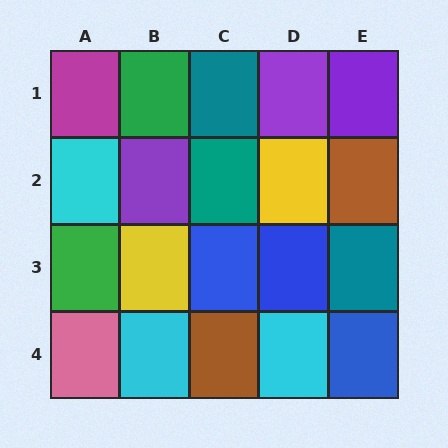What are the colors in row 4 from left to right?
Pink, cyan, brown, cyan, blue.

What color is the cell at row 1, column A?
Magenta.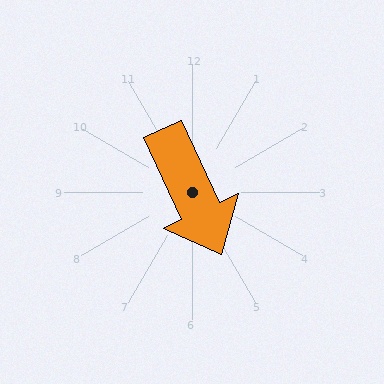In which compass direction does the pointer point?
Southeast.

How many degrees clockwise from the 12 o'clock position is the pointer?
Approximately 155 degrees.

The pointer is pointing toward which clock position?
Roughly 5 o'clock.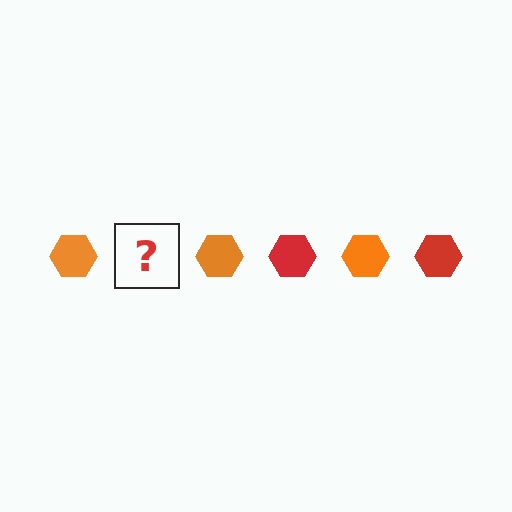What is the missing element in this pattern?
The missing element is a red hexagon.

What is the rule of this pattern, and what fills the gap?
The rule is that the pattern cycles through orange, red hexagons. The gap should be filled with a red hexagon.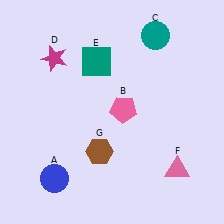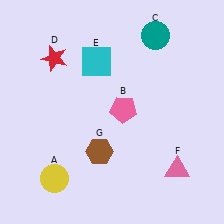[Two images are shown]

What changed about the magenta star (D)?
In Image 1, D is magenta. In Image 2, it changed to red.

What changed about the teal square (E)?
In Image 1, E is teal. In Image 2, it changed to cyan.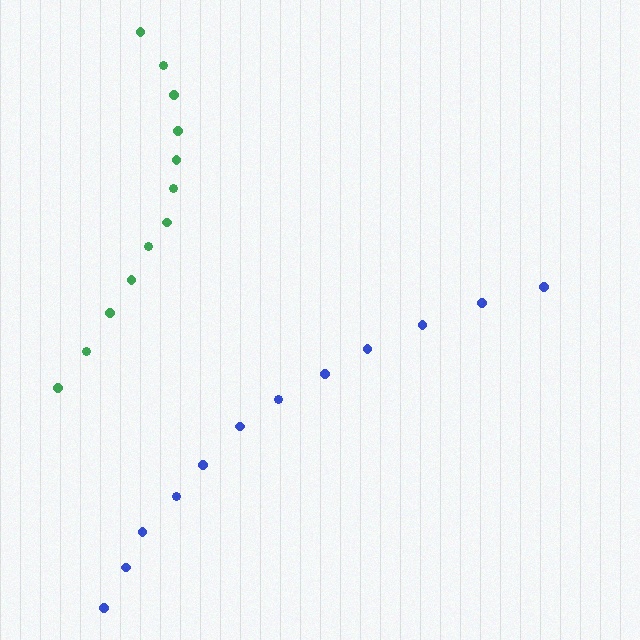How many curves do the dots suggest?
There are 2 distinct paths.